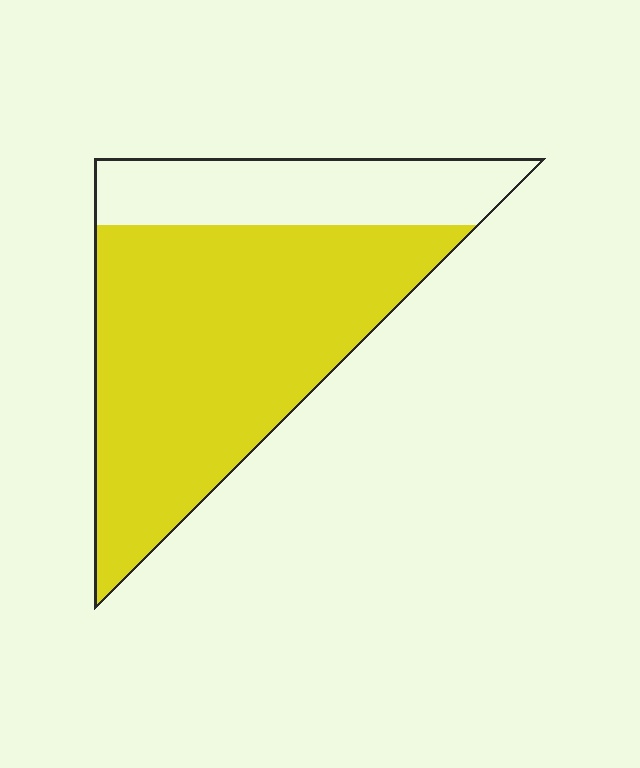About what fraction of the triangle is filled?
About three quarters (3/4).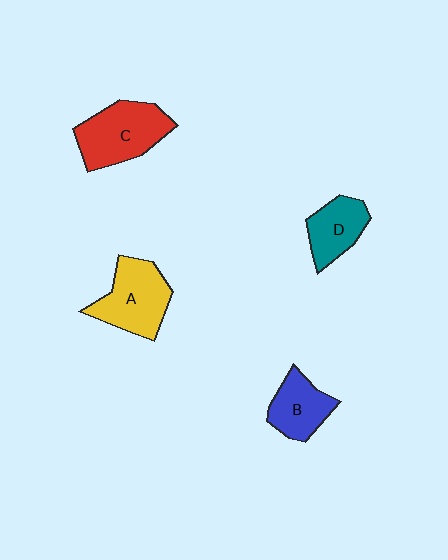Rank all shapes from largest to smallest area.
From largest to smallest: C (red), A (yellow), B (blue), D (teal).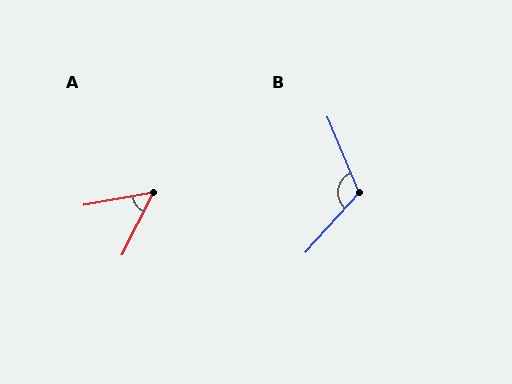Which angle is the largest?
B, at approximately 115 degrees.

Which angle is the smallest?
A, at approximately 53 degrees.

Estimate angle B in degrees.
Approximately 115 degrees.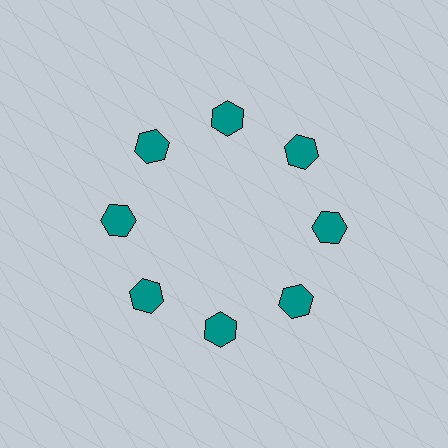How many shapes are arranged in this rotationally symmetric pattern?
There are 8 shapes, arranged in 8 groups of 1.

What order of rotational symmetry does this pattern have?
This pattern has 8-fold rotational symmetry.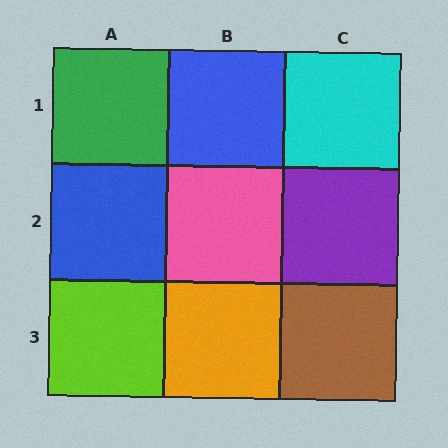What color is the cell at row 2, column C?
Purple.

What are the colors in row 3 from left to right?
Lime, orange, brown.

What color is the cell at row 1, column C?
Cyan.